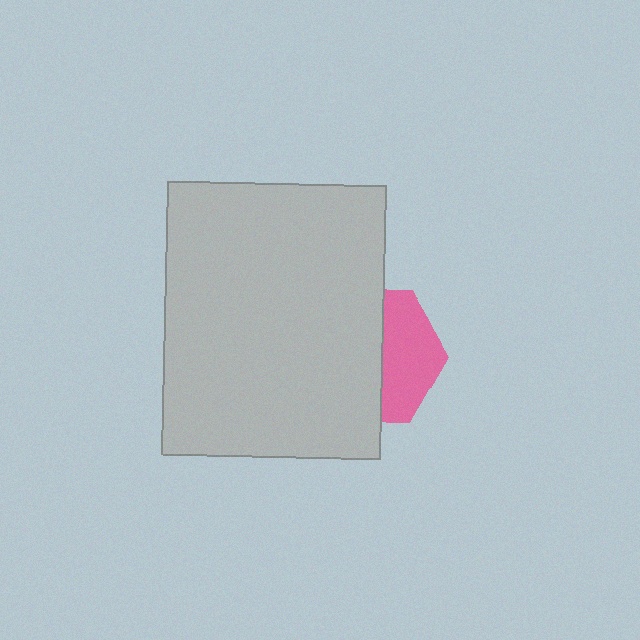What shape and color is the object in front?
The object in front is a light gray rectangle.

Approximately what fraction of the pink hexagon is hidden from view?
Roughly 59% of the pink hexagon is hidden behind the light gray rectangle.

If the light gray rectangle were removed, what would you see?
You would see the complete pink hexagon.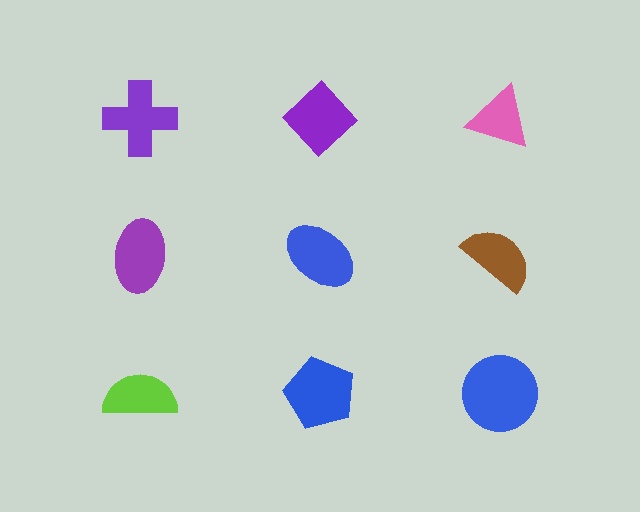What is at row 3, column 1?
A lime semicircle.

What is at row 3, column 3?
A blue circle.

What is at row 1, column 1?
A purple cross.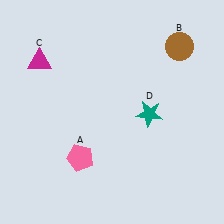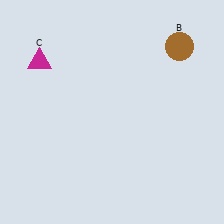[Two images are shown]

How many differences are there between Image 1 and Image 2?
There are 2 differences between the two images.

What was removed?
The teal star (D), the pink pentagon (A) were removed in Image 2.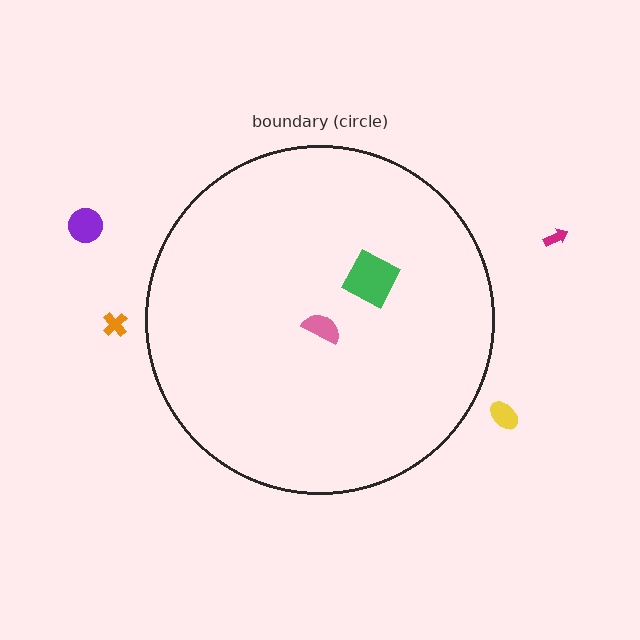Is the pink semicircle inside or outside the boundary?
Inside.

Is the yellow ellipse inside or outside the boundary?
Outside.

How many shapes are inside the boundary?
2 inside, 4 outside.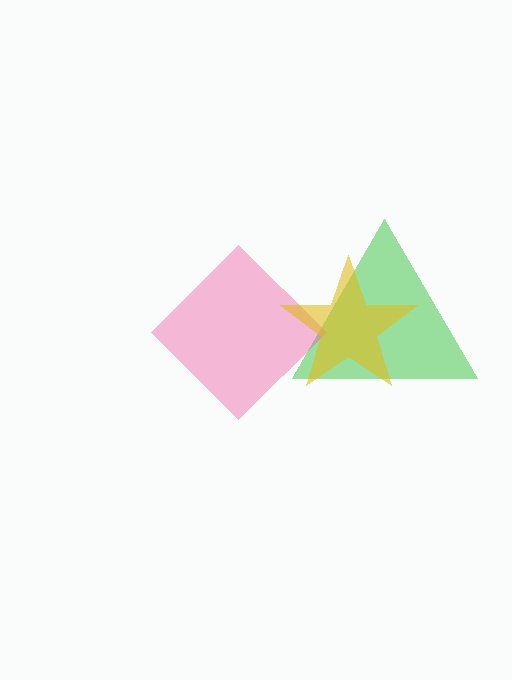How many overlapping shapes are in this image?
There are 3 overlapping shapes in the image.